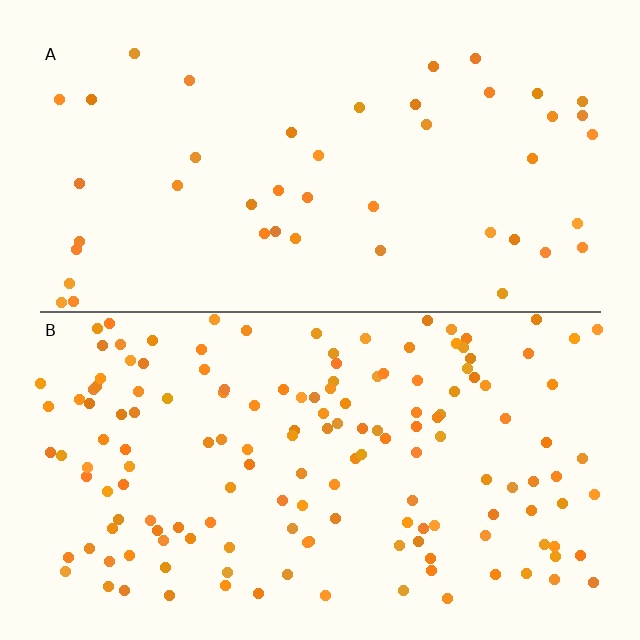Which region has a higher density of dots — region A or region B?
B (the bottom).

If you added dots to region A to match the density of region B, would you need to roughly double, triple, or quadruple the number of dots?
Approximately triple.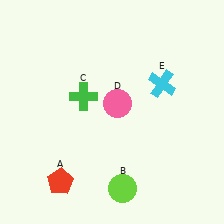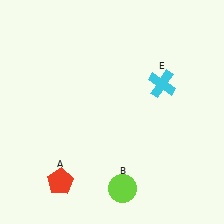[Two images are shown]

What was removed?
The pink circle (D), the green cross (C) were removed in Image 2.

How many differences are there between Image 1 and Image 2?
There are 2 differences between the two images.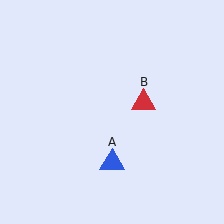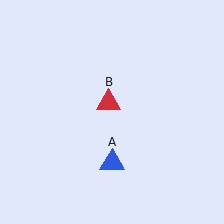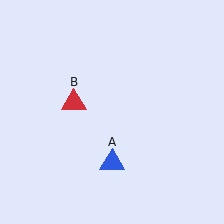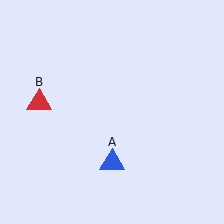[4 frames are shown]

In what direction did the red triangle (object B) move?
The red triangle (object B) moved left.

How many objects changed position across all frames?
1 object changed position: red triangle (object B).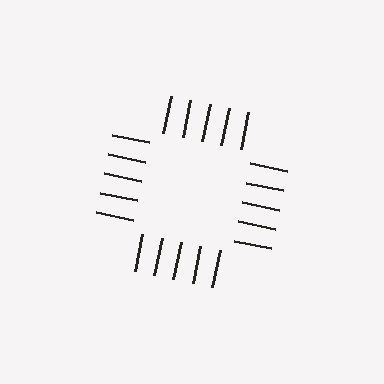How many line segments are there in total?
20 — 5 along each of the 4 edges.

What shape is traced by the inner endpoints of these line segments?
An illusory square — the line segments terminate on its edges but no continuous stroke is drawn.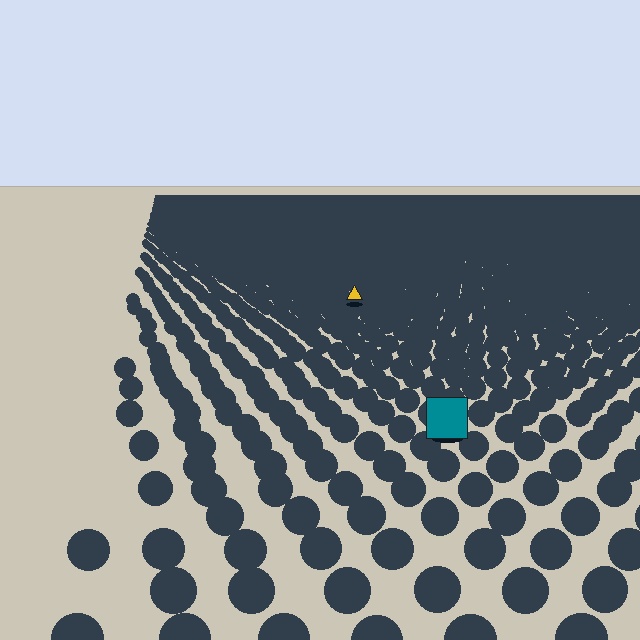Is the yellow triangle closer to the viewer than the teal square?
No. The teal square is closer — you can tell from the texture gradient: the ground texture is coarser near it.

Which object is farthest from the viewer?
The yellow triangle is farthest from the viewer. It appears smaller and the ground texture around it is denser.